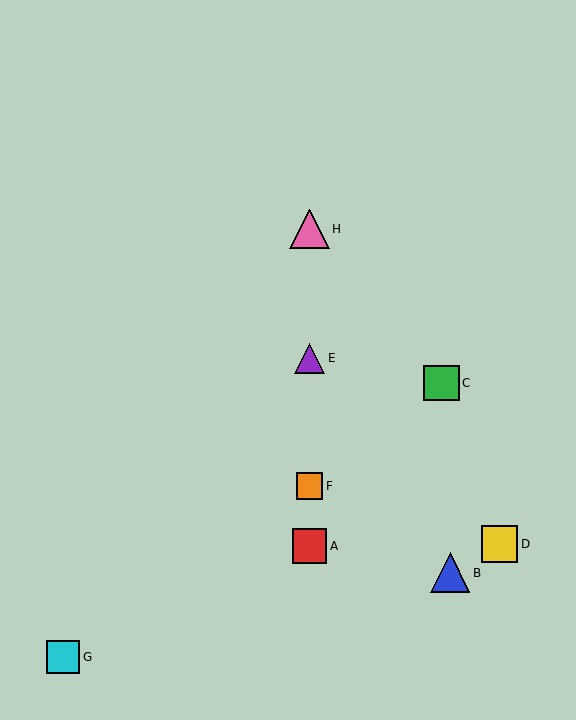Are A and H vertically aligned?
Yes, both are at x≈310.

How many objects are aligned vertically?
4 objects (A, E, F, H) are aligned vertically.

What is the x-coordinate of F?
Object F is at x≈310.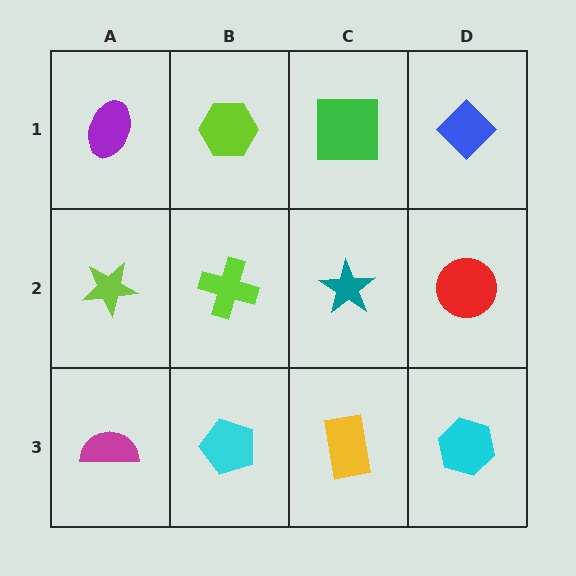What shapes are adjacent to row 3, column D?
A red circle (row 2, column D), a yellow rectangle (row 3, column C).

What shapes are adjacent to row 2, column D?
A blue diamond (row 1, column D), a cyan hexagon (row 3, column D), a teal star (row 2, column C).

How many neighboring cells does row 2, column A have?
3.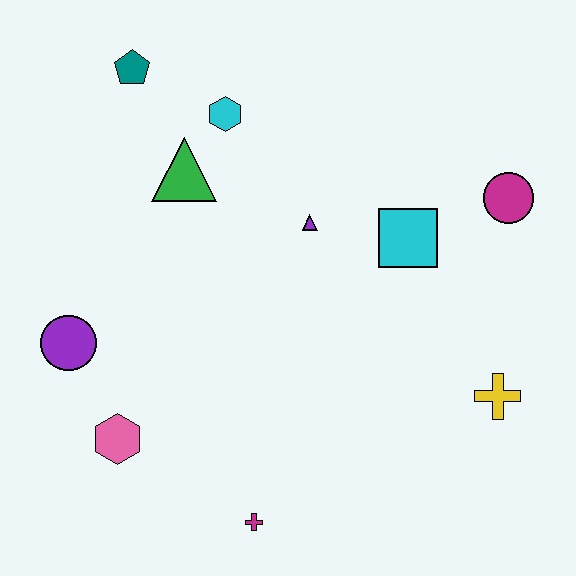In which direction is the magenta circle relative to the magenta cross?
The magenta circle is above the magenta cross.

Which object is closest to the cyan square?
The purple triangle is closest to the cyan square.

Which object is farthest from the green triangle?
The yellow cross is farthest from the green triangle.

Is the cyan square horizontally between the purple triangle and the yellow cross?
Yes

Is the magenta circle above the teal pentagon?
No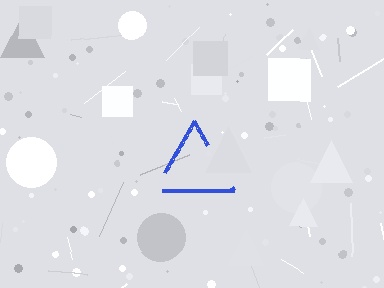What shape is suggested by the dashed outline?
The dashed outline suggests a triangle.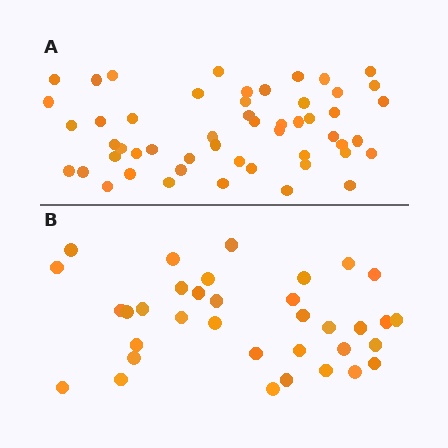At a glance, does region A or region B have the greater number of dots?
Region A (the top region) has more dots.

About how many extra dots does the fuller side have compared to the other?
Region A has approximately 15 more dots than region B.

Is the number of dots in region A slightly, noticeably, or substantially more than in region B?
Region A has substantially more. The ratio is roughly 1.5 to 1.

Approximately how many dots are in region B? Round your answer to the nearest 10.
About 40 dots. (The exact count is 35, which rounds to 40.)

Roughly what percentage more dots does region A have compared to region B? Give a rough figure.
About 50% more.